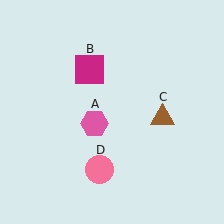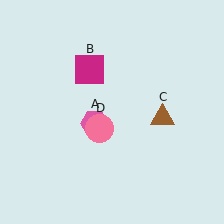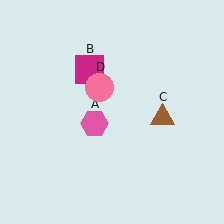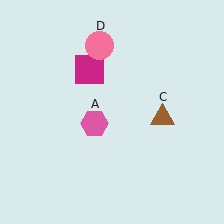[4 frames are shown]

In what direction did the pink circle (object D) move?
The pink circle (object D) moved up.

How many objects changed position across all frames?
1 object changed position: pink circle (object D).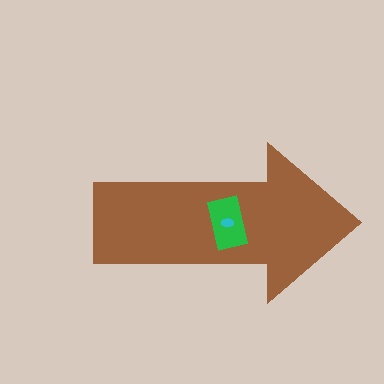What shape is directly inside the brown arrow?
The green rectangle.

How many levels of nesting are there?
3.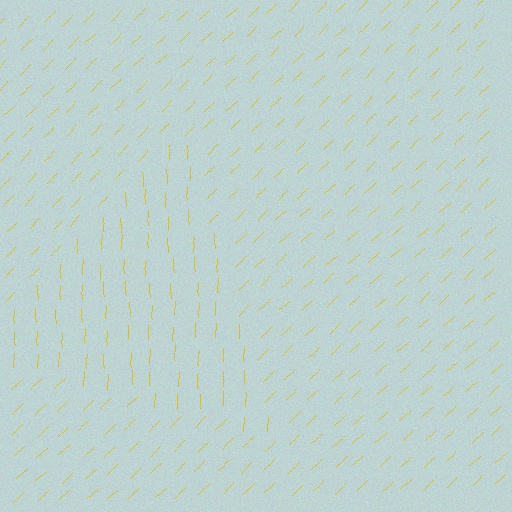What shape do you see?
I see a triangle.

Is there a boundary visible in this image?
Yes, there is a texture boundary formed by a change in line orientation.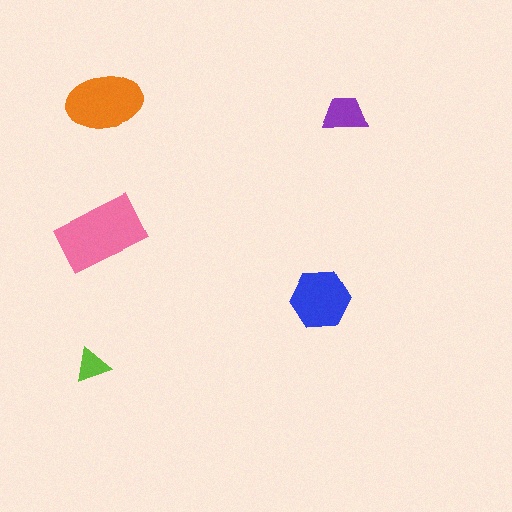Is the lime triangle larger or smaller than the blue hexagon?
Smaller.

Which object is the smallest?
The lime triangle.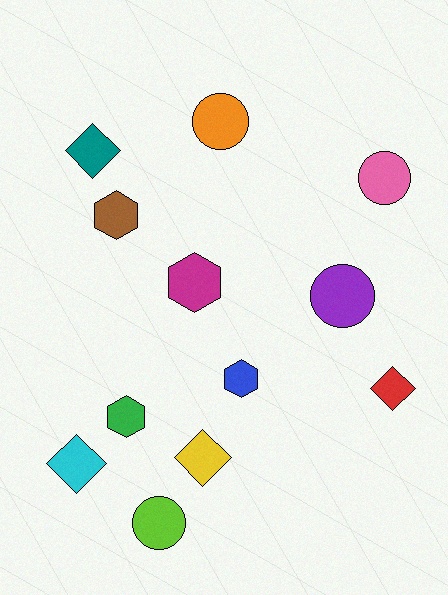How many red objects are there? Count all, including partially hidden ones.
There is 1 red object.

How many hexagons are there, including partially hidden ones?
There are 4 hexagons.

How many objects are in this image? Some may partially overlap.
There are 12 objects.